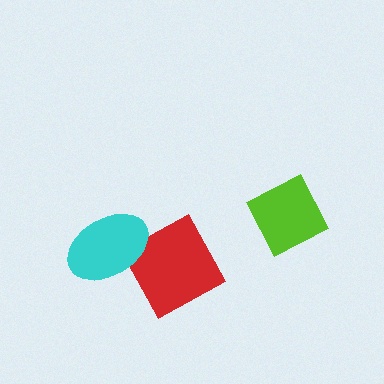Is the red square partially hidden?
Yes, it is partially covered by another shape.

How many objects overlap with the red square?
1 object overlaps with the red square.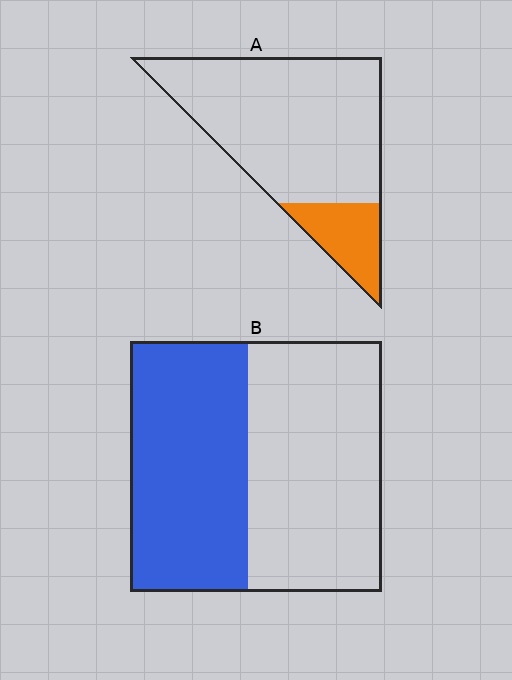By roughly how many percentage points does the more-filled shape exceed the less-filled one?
By roughly 30 percentage points (B over A).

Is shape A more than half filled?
No.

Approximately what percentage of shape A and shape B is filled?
A is approximately 20% and B is approximately 45%.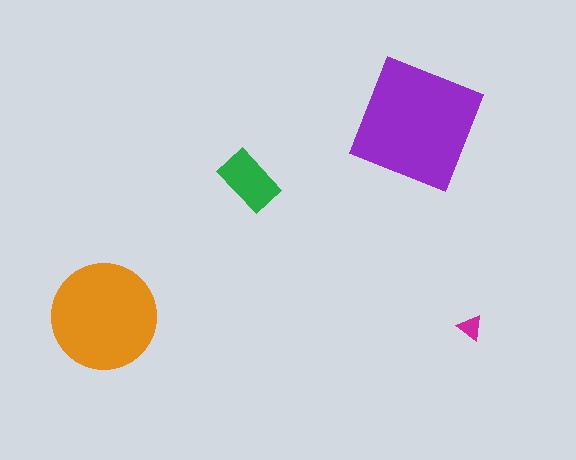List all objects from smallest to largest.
The magenta triangle, the green rectangle, the orange circle, the purple square.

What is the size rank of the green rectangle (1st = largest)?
3rd.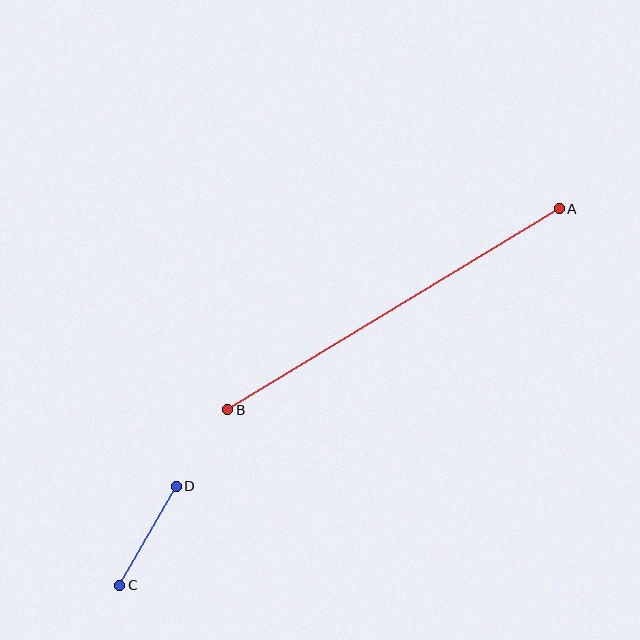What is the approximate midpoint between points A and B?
The midpoint is at approximately (393, 309) pixels.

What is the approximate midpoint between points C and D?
The midpoint is at approximately (148, 536) pixels.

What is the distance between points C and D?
The distance is approximately 113 pixels.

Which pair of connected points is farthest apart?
Points A and B are farthest apart.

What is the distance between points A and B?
The distance is approximately 388 pixels.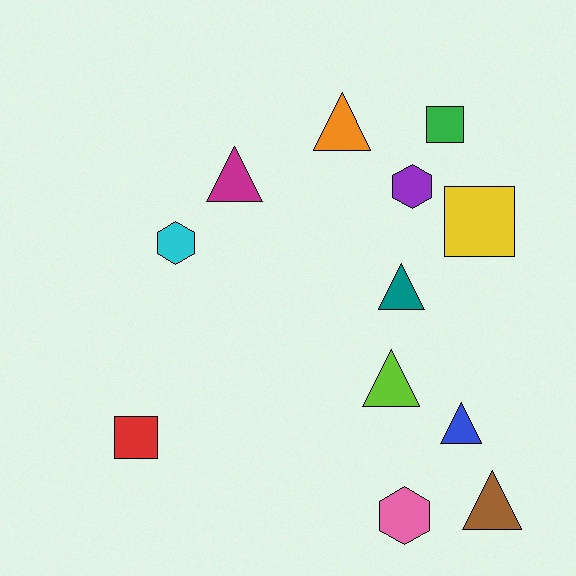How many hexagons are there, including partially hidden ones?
There are 3 hexagons.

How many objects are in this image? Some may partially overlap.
There are 12 objects.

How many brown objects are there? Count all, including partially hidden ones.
There is 1 brown object.